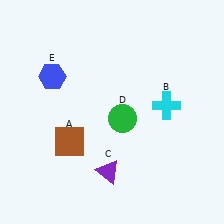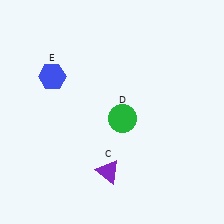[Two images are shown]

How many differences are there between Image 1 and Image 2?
There are 2 differences between the two images.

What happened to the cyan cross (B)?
The cyan cross (B) was removed in Image 2. It was in the top-right area of Image 1.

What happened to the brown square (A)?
The brown square (A) was removed in Image 2. It was in the bottom-left area of Image 1.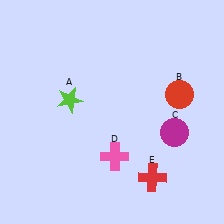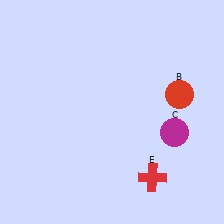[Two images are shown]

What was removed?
The pink cross (D), the lime star (A) were removed in Image 2.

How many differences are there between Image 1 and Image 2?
There are 2 differences between the two images.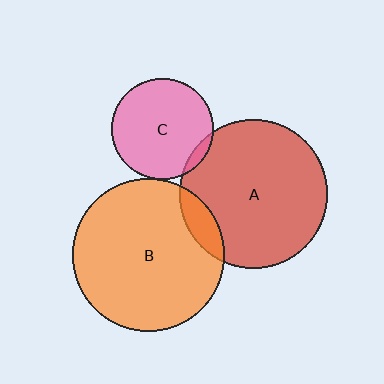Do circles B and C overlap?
Yes.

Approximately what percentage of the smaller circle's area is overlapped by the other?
Approximately 5%.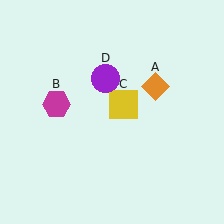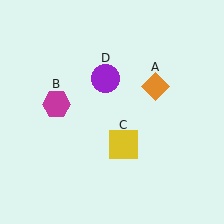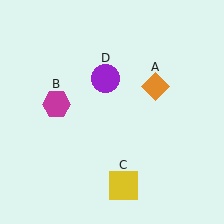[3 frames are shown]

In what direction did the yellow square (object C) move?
The yellow square (object C) moved down.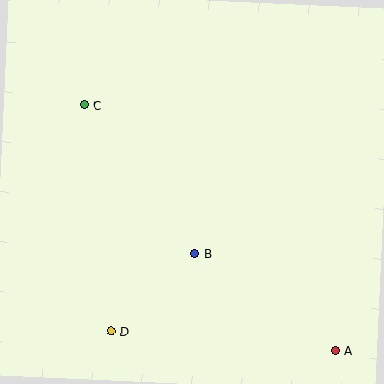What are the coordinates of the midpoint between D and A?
The midpoint between D and A is at (223, 341).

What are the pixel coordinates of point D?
Point D is at (111, 331).